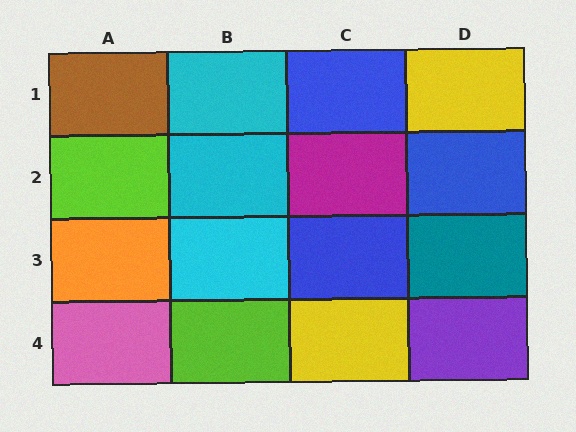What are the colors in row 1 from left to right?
Brown, cyan, blue, yellow.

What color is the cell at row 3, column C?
Blue.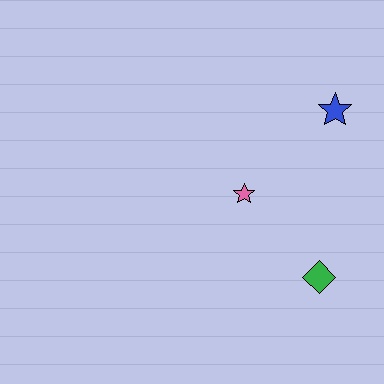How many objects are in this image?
There are 3 objects.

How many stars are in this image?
There are 2 stars.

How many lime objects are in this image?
There are no lime objects.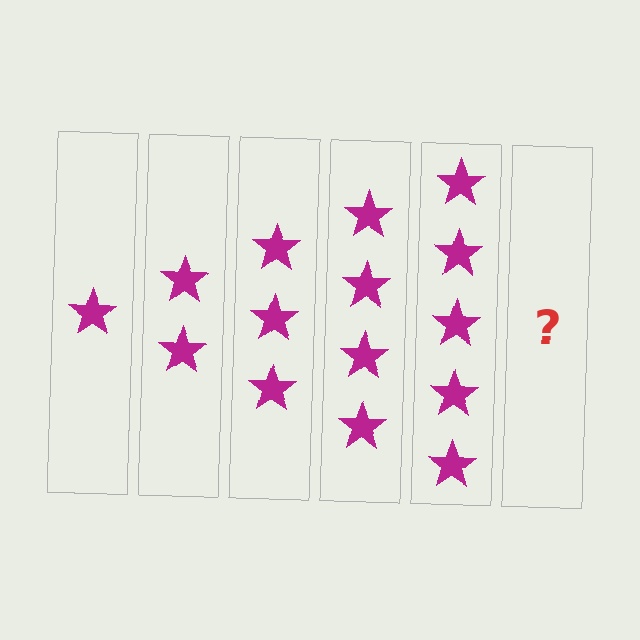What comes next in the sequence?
The next element should be 6 stars.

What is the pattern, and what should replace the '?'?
The pattern is that each step adds one more star. The '?' should be 6 stars.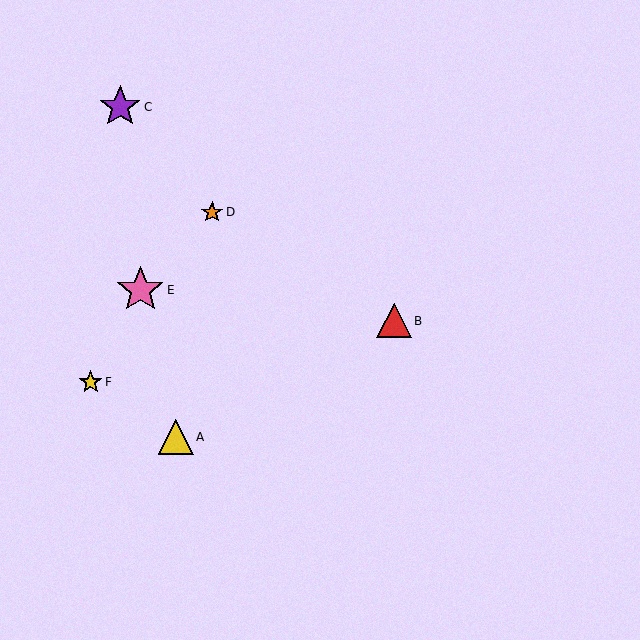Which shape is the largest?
The pink star (labeled E) is the largest.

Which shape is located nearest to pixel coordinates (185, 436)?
The yellow triangle (labeled A) at (176, 437) is nearest to that location.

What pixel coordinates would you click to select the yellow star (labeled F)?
Click at (91, 382) to select the yellow star F.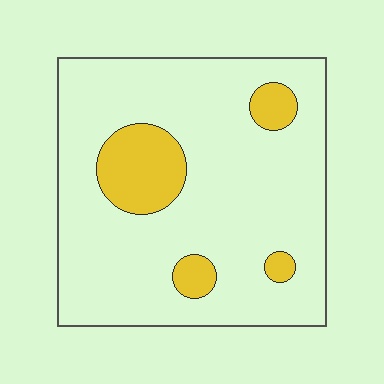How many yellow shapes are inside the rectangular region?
4.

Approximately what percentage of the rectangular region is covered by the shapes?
Approximately 15%.